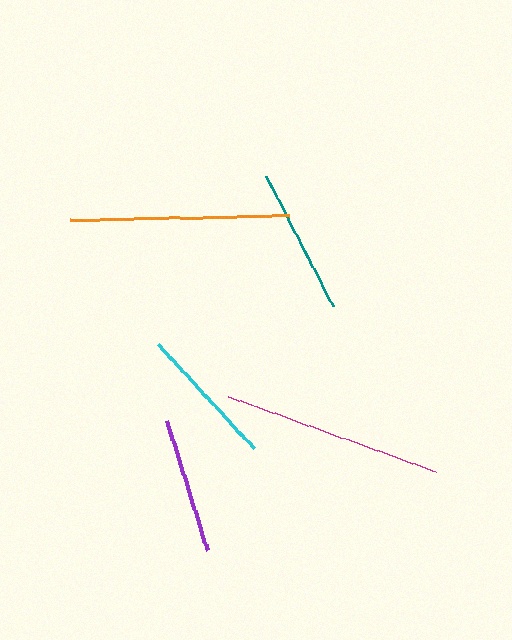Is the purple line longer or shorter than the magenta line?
The magenta line is longer than the purple line.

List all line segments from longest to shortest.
From longest to shortest: magenta, orange, teal, cyan, purple.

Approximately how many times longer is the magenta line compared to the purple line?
The magenta line is approximately 1.6 times the length of the purple line.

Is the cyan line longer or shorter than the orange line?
The orange line is longer than the cyan line.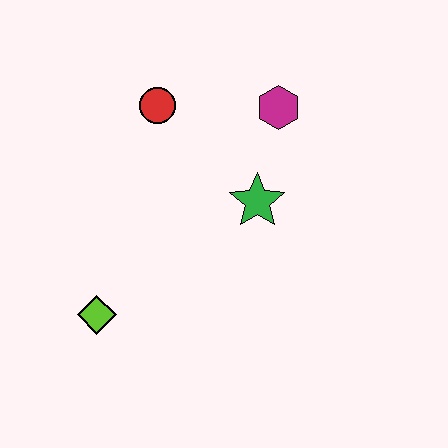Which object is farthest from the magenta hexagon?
The lime diamond is farthest from the magenta hexagon.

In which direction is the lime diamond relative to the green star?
The lime diamond is to the left of the green star.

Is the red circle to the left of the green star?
Yes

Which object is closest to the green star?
The magenta hexagon is closest to the green star.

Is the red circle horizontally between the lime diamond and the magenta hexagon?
Yes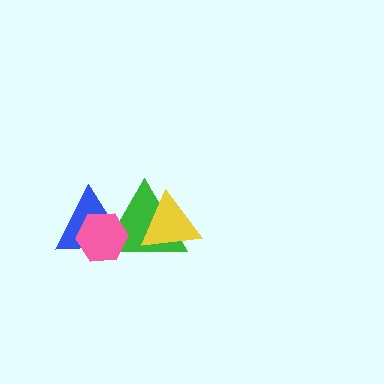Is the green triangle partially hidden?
Yes, it is partially covered by another shape.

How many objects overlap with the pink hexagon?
2 objects overlap with the pink hexagon.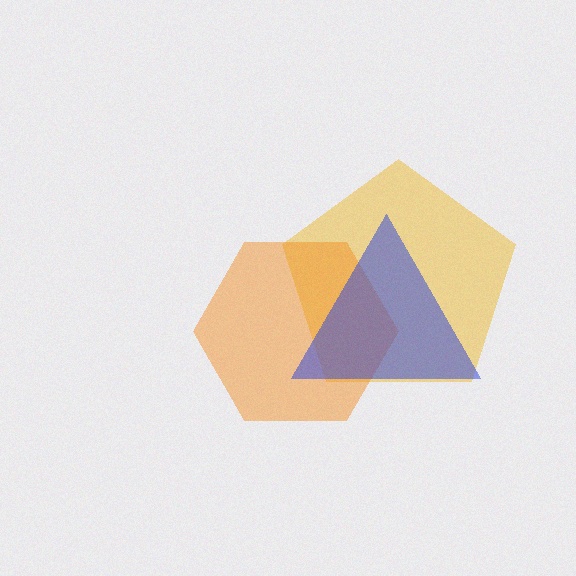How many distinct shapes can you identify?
There are 3 distinct shapes: a yellow pentagon, an orange hexagon, a blue triangle.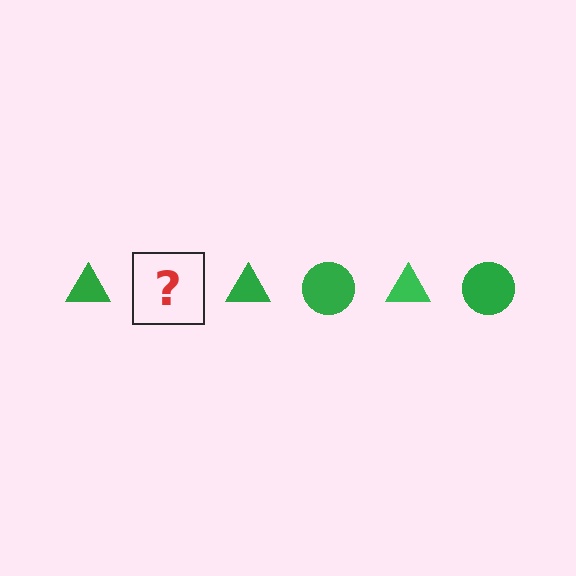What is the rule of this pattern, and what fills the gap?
The rule is that the pattern cycles through triangle, circle shapes in green. The gap should be filled with a green circle.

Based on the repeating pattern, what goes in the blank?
The blank should be a green circle.